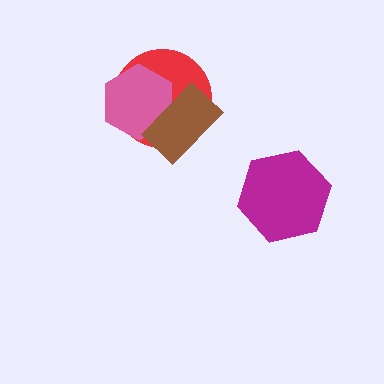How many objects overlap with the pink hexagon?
2 objects overlap with the pink hexagon.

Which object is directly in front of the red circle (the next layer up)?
The pink hexagon is directly in front of the red circle.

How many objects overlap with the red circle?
2 objects overlap with the red circle.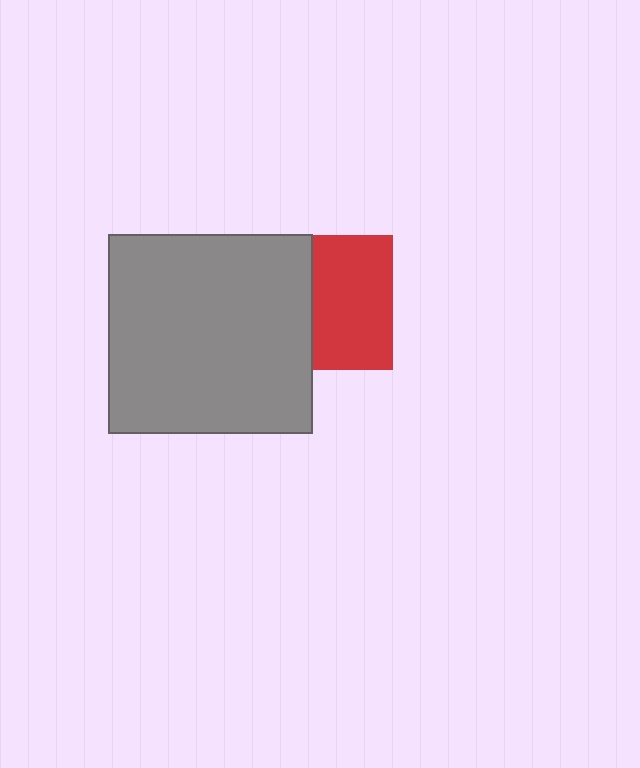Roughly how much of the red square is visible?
About half of it is visible (roughly 59%).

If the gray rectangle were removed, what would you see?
You would see the complete red square.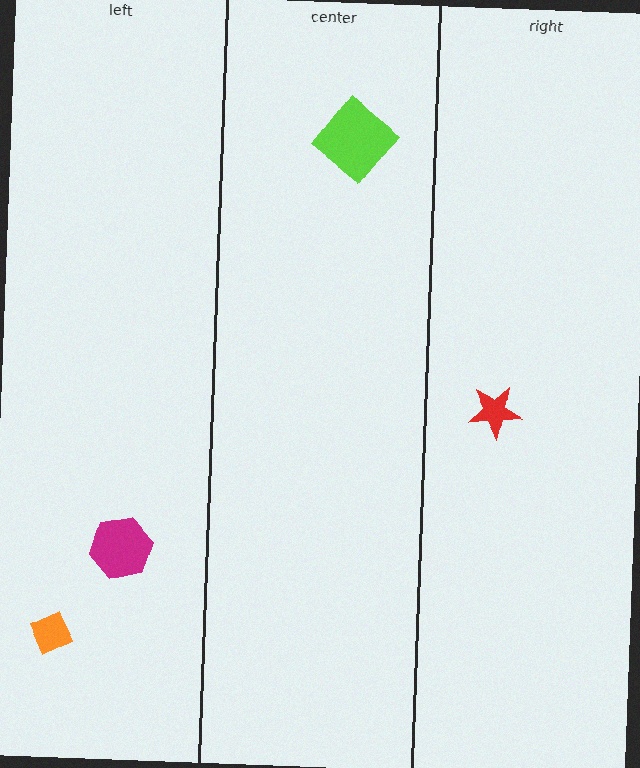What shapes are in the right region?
The red star.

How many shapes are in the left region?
2.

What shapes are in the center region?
The lime diamond.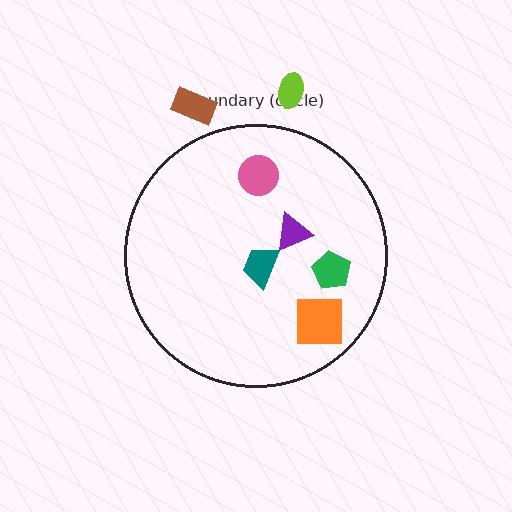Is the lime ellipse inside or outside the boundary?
Outside.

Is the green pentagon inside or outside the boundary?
Inside.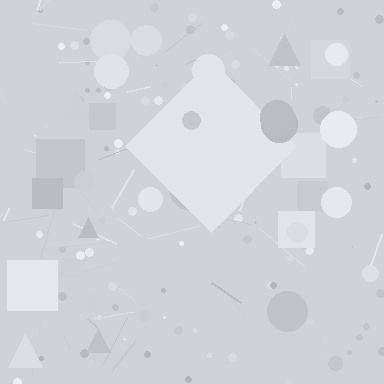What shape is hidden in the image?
A diamond is hidden in the image.